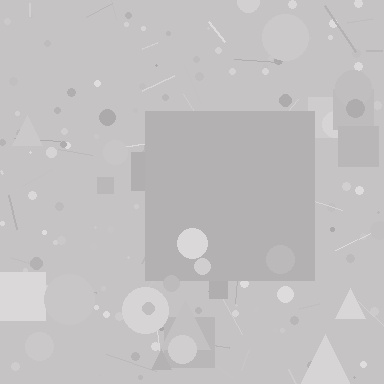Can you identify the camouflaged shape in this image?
The camouflaged shape is a square.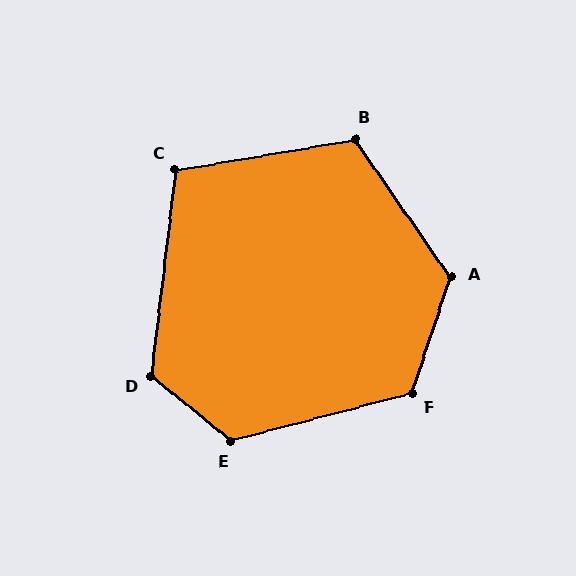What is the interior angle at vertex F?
Approximately 123 degrees (obtuse).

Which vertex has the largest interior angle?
A, at approximately 127 degrees.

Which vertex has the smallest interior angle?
C, at approximately 107 degrees.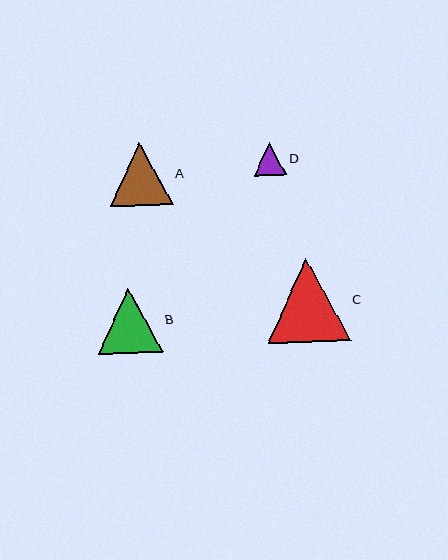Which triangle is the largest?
Triangle C is the largest with a size of approximately 83 pixels.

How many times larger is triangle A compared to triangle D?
Triangle A is approximately 1.9 times the size of triangle D.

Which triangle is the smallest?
Triangle D is the smallest with a size of approximately 33 pixels.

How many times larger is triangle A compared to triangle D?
Triangle A is approximately 1.9 times the size of triangle D.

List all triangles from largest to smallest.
From largest to smallest: C, B, A, D.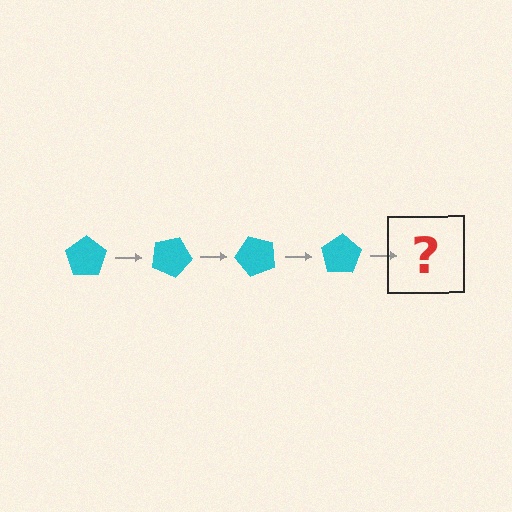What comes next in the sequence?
The next element should be a cyan pentagon rotated 100 degrees.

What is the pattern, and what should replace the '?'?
The pattern is that the pentagon rotates 25 degrees each step. The '?' should be a cyan pentagon rotated 100 degrees.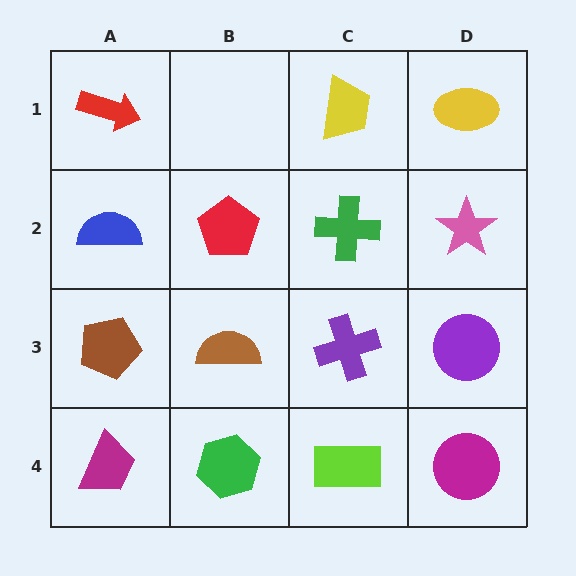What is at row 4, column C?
A lime rectangle.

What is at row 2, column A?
A blue semicircle.